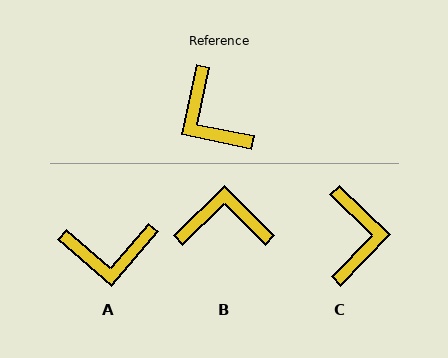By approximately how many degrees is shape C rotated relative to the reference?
Approximately 148 degrees counter-clockwise.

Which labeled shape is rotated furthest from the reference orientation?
C, about 148 degrees away.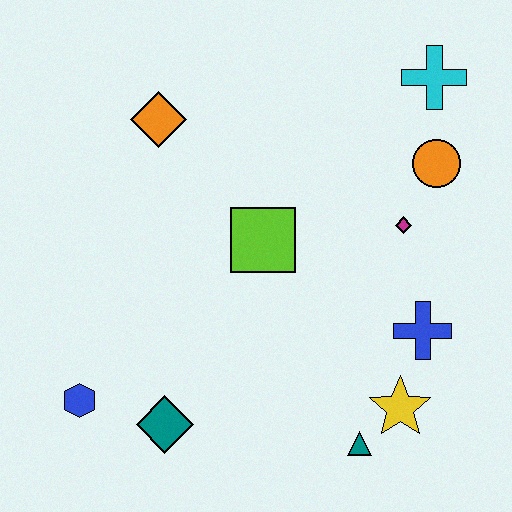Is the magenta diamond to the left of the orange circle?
Yes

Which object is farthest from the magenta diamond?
The blue hexagon is farthest from the magenta diamond.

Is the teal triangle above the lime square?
No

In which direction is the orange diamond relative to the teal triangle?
The orange diamond is above the teal triangle.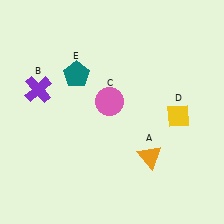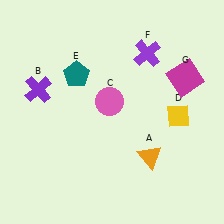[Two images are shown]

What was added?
A purple cross (F), a magenta square (G) were added in Image 2.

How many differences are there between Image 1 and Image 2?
There are 2 differences between the two images.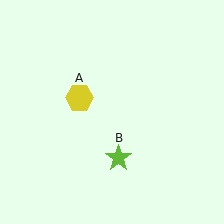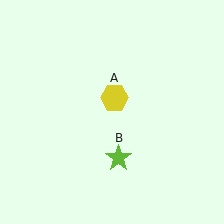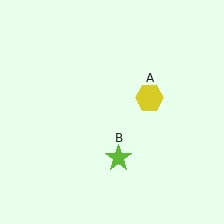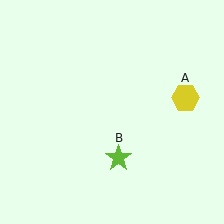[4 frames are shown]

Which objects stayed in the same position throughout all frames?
Lime star (object B) remained stationary.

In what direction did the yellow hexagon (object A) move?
The yellow hexagon (object A) moved right.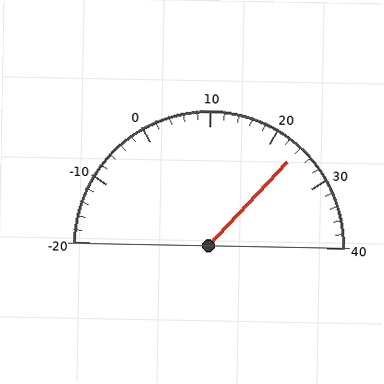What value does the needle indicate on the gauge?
The needle indicates approximately 24.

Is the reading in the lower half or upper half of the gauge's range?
The reading is in the upper half of the range (-20 to 40).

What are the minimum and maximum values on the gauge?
The gauge ranges from -20 to 40.